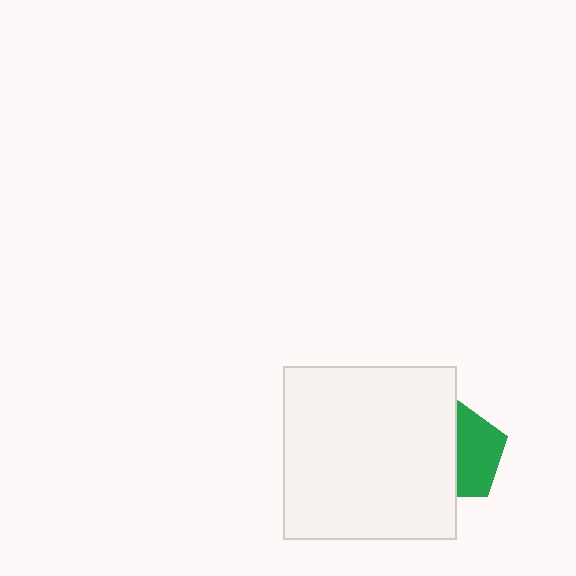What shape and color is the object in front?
The object in front is a white square.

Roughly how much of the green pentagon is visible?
About half of it is visible (roughly 48%).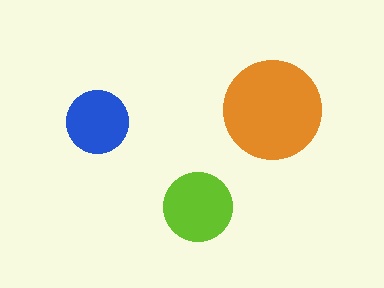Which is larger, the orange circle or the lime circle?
The orange one.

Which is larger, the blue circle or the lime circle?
The lime one.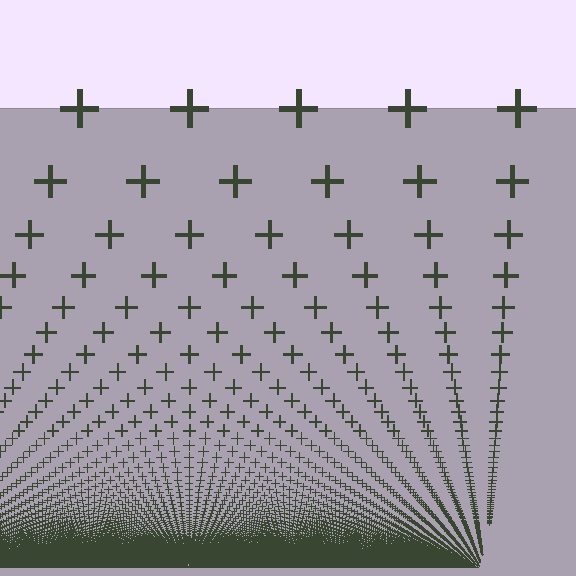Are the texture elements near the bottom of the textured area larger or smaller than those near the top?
Smaller. The gradient is inverted — elements near the bottom are smaller and denser.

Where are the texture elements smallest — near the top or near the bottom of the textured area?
Near the bottom.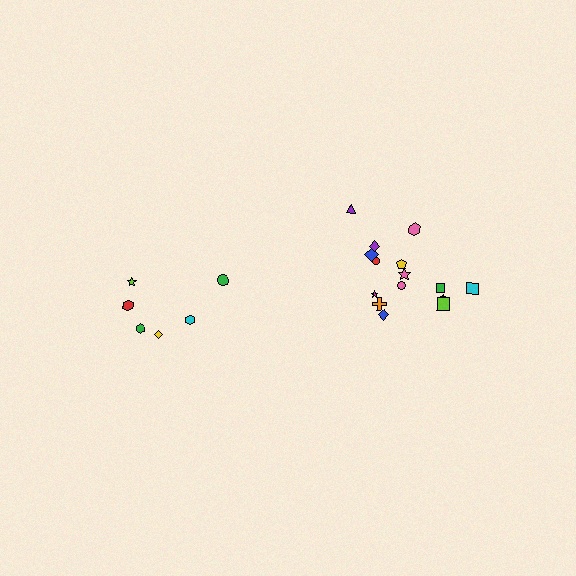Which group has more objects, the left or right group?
The right group.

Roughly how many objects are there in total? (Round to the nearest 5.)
Roughly 20 objects in total.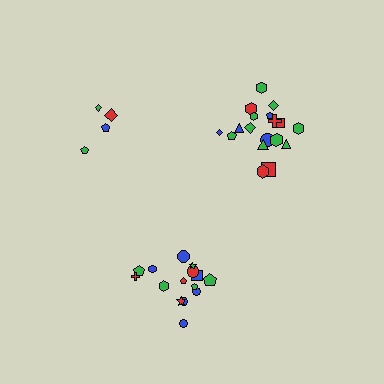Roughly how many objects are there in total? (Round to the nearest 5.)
Roughly 35 objects in total.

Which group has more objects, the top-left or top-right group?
The top-right group.